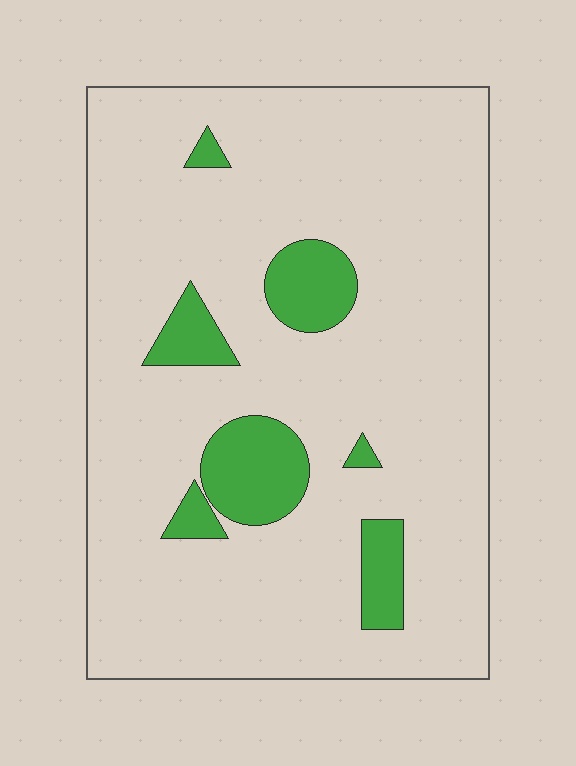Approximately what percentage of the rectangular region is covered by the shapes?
Approximately 10%.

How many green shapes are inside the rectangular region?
7.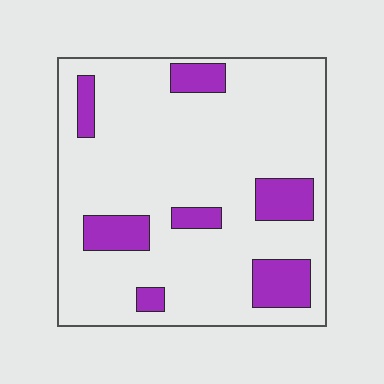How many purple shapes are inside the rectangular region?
7.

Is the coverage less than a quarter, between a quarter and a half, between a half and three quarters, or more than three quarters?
Less than a quarter.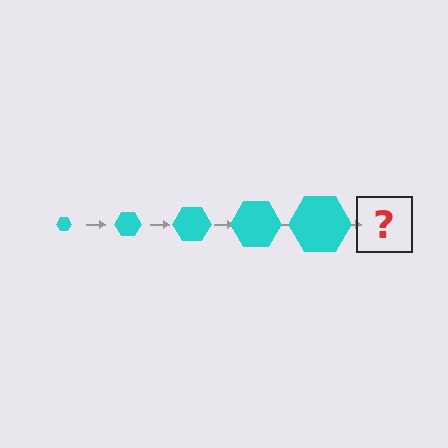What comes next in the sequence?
The next element should be a cyan hexagon, larger than the previous one.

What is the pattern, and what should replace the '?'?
The pattern is that the hexagon gets progressively larger each step. The '?' should be a cyan hexagon, larger than the previous one.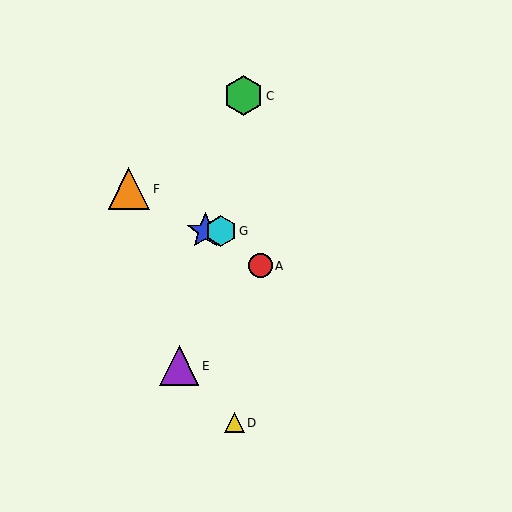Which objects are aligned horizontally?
Objects B, G are aligned horizontally.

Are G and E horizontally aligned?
No, G is at y≈231 and E is at y≈366.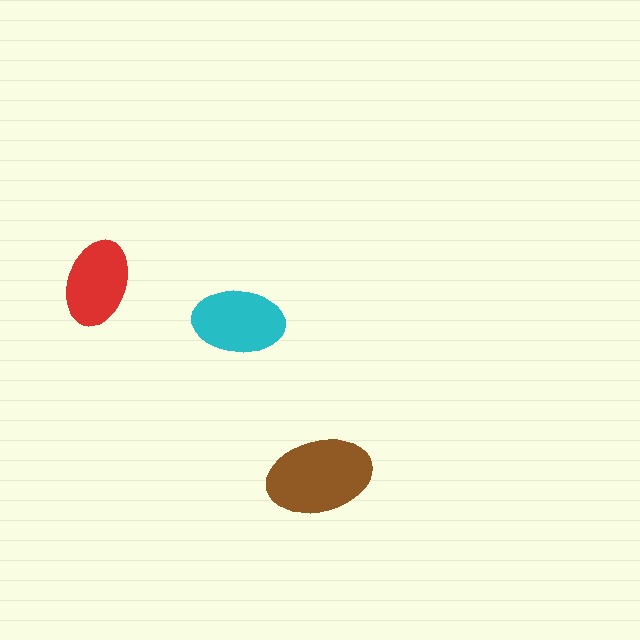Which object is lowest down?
The brown ellipse is bottommost.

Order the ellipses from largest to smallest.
the brown one, the cyan one, the red one.